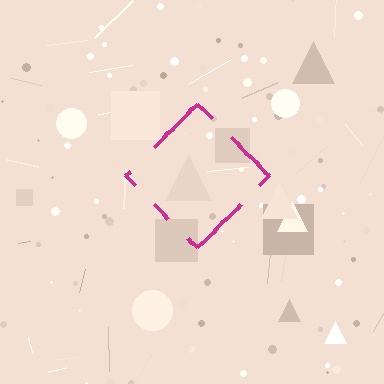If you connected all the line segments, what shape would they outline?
They would outline a diamond.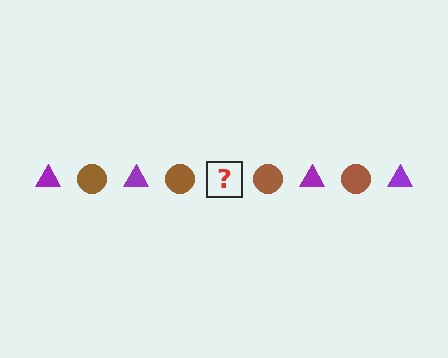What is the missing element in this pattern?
The missing element is a purple triangle.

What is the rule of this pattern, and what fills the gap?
The rule is that the pattern alternates between purple triangle and brown circle. The gap should be filled with a purple triangle.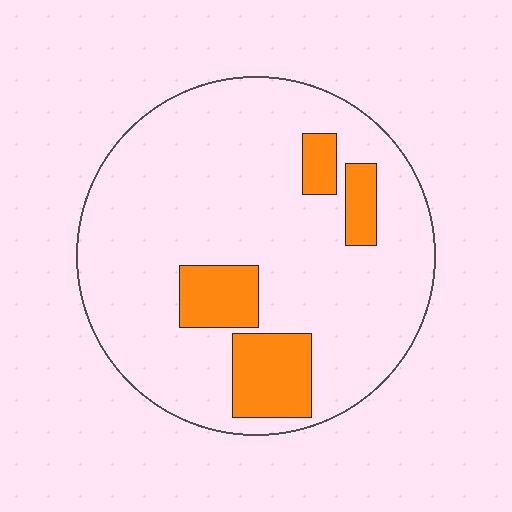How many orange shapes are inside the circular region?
4.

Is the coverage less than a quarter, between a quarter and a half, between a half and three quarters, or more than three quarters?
Less than a quarter.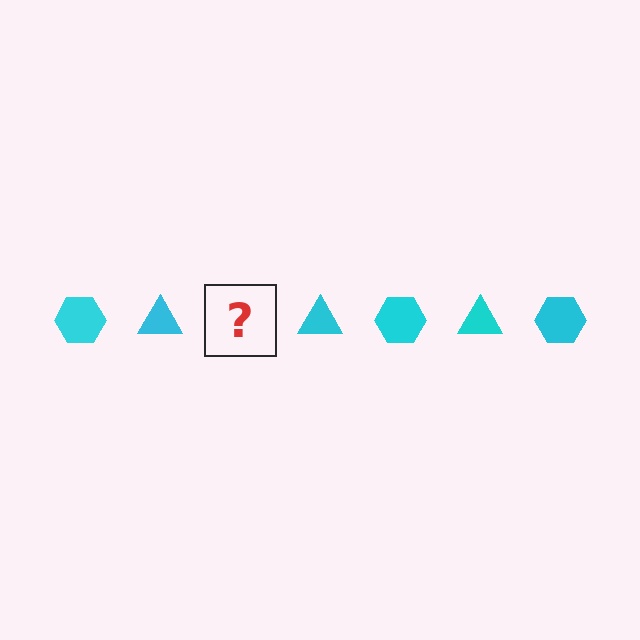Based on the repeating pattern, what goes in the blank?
The blank should be a cyan hexagon.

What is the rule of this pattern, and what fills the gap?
The rule is that the pattern cycles through hexagon, triangle shapes in cyan. The gap should be filled with a cyan hexagon.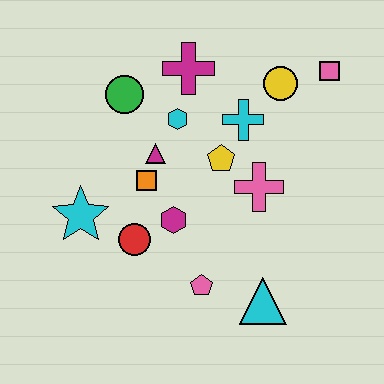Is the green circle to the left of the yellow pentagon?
Yes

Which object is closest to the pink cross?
The yellow pentagon is closest to the pink cross.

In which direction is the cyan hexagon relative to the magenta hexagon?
The cyan hexagon is above the magenta hexagon.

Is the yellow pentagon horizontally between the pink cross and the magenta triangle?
Yes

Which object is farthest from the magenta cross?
The cyan triangle is farthest from the magenta cross.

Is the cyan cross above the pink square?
No